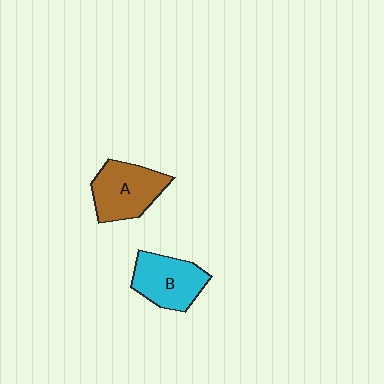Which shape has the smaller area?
Shape B (cyan).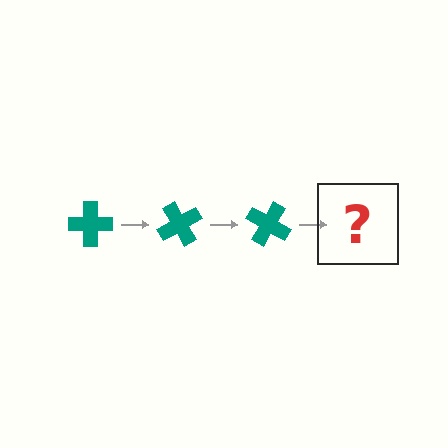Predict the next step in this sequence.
The next step is a teal cross rotated 180 degrees.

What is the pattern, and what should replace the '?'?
The pattern is that the cross rotates 60 degrees each step. The '?' should be a teal cross rotated 180 degrees.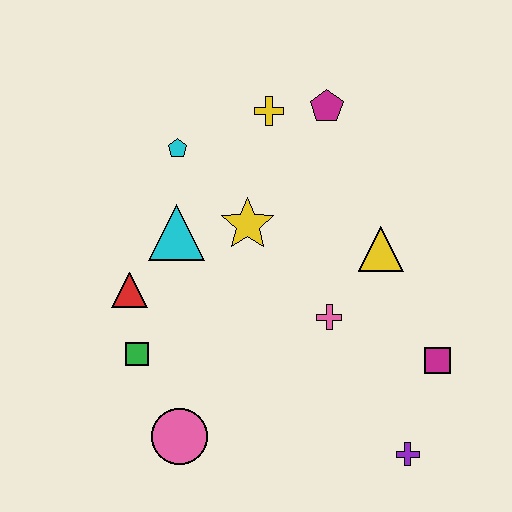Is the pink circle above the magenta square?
No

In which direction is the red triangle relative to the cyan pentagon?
The red triangle is below the cyan pentagon.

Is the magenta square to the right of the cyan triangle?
Yes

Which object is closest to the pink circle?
The green square is closest to the pink circle.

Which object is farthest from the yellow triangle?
The pink circle is farthest from the yellow triangle.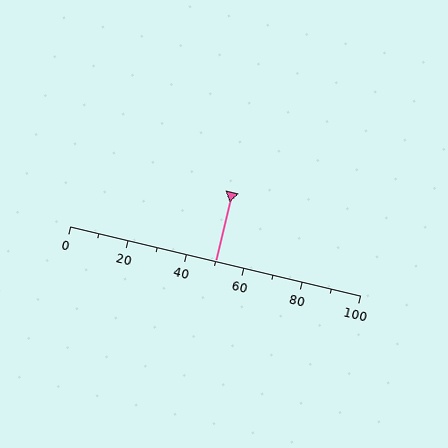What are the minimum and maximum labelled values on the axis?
The axis runs from 0 to 100.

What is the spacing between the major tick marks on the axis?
The major ticks are spaced 20 apart.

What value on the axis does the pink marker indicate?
The marker indicates approximately 50.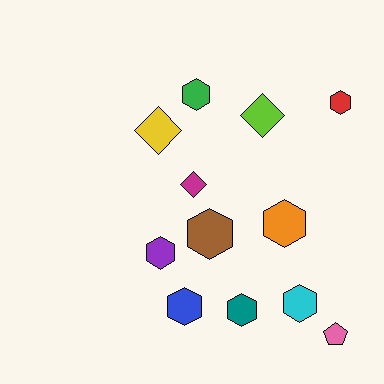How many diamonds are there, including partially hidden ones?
There are 3 diamonds.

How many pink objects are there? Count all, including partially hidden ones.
There is 1 pink object.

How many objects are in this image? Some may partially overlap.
There are 12 objects.